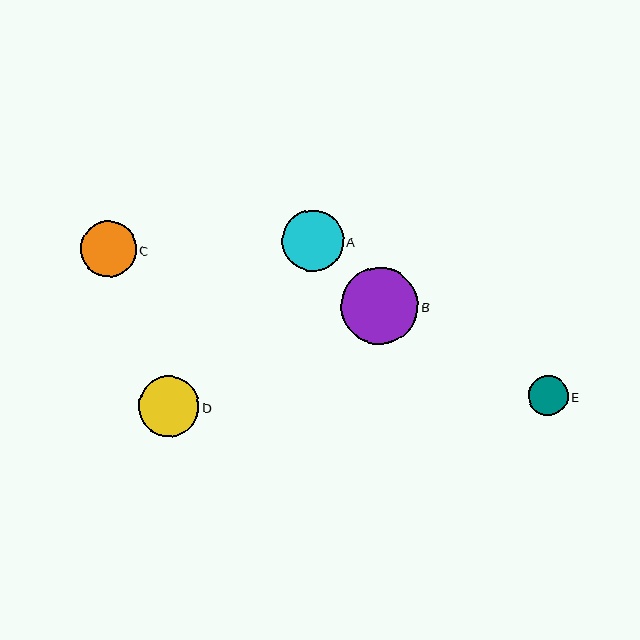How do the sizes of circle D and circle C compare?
Circle D and circle C are approximately the same size.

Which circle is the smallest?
Circle E is the smallest with a size of approximately 40 pixels.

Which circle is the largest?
Circle B is the largest with a size of approximately 77 pixels.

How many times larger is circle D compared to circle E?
Circle D is approximately 1.5 times the size of circle E.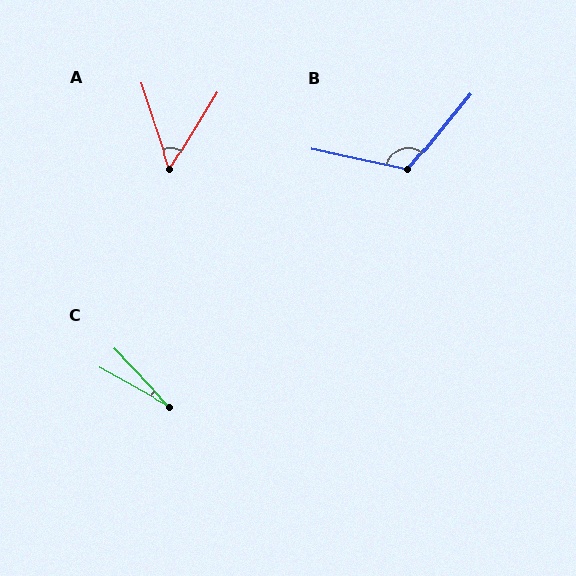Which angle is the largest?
B, at approximately 117 degrees.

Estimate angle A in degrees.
Approximately 50 degrees.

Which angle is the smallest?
C, at approximately 18 degrees.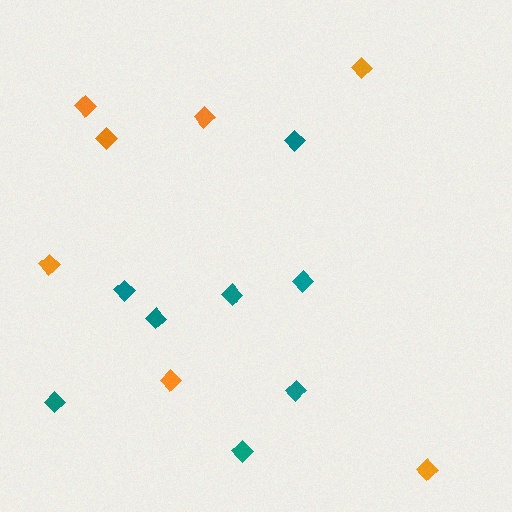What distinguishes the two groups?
There are 2 groups: one group of orange diamonds (7) and one group of teal diamonds (8).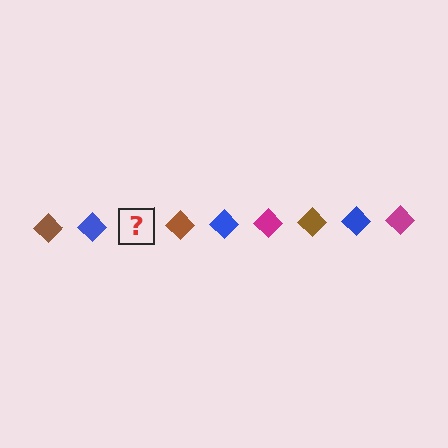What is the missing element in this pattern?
The missing element is a magenta diamond.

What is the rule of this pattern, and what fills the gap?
The rule is that the pattern cycles through brown, blue, magenta diamonds. The gap should be filled with a magenta diamond.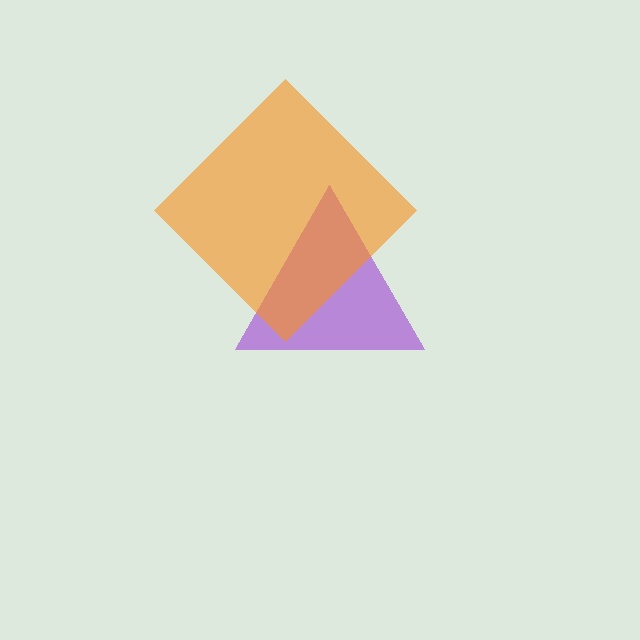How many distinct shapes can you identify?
There are 2 distinct shapes: a purple triangle, an orange diamond.